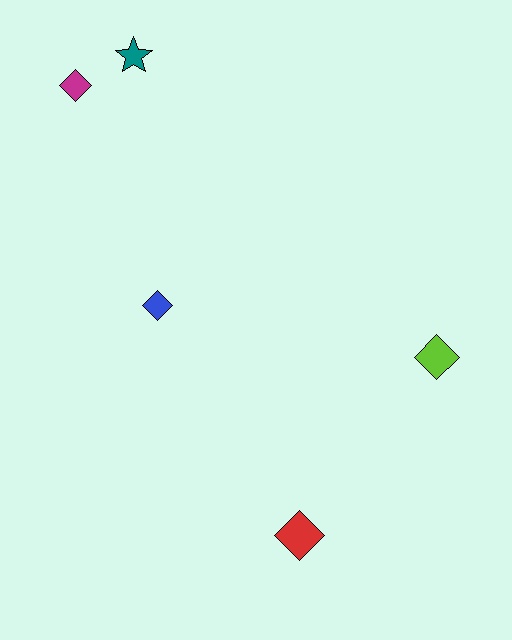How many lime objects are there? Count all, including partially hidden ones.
There is 1 lime object.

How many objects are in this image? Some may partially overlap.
There are 5 objects.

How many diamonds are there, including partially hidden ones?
There are 4 diamonds.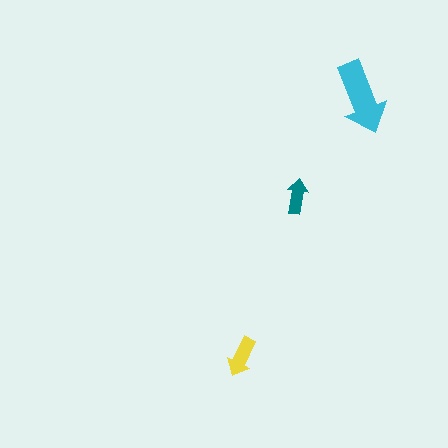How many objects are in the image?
There are 3 objects in the image.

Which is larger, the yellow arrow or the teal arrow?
The yellow one.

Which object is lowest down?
The yellow arrow is bottommost.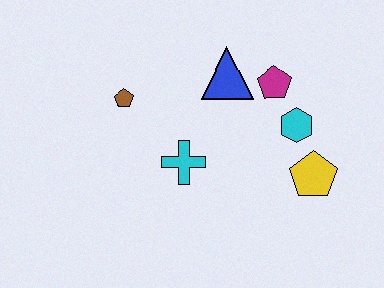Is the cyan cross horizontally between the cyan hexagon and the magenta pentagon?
No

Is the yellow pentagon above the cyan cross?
No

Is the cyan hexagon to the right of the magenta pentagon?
Yes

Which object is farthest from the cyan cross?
The yellow pentagon is farthest from the cyan cross.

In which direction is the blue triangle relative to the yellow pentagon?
The blue triangle is above the yellow pentagon.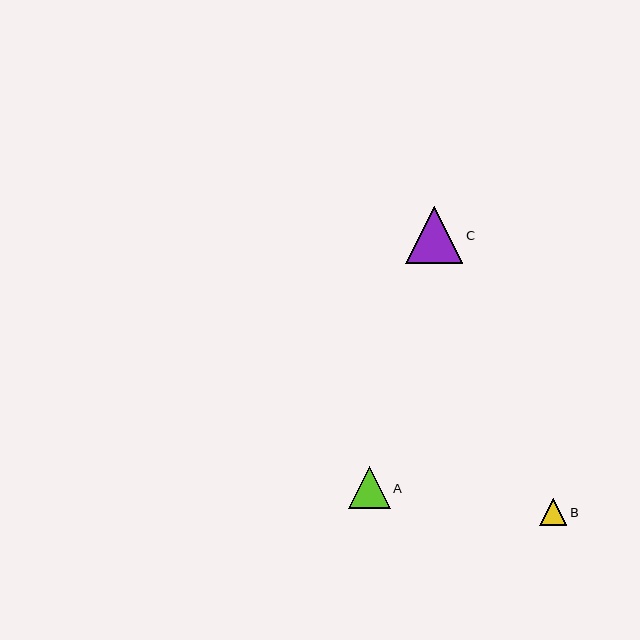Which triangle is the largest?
Triangle C is the largest with a size of approximately 57 pixels.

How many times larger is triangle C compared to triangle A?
Triangle C is approximately 1.4 times the size of triangle A.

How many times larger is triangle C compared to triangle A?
Triangle C is approximately 1.4 times the size of triangle A.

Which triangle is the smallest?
Triangle B is the smallest with a size of approximately 27 pixels.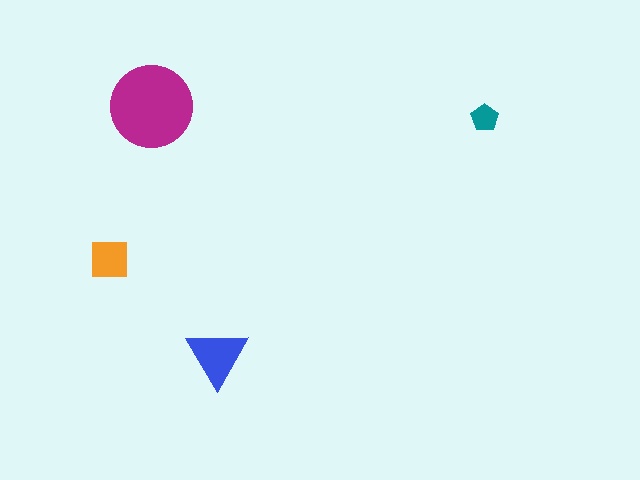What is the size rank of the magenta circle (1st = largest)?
1st.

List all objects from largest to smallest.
The magenta circle, the blue triangle, the orange square, the teal pentagon.